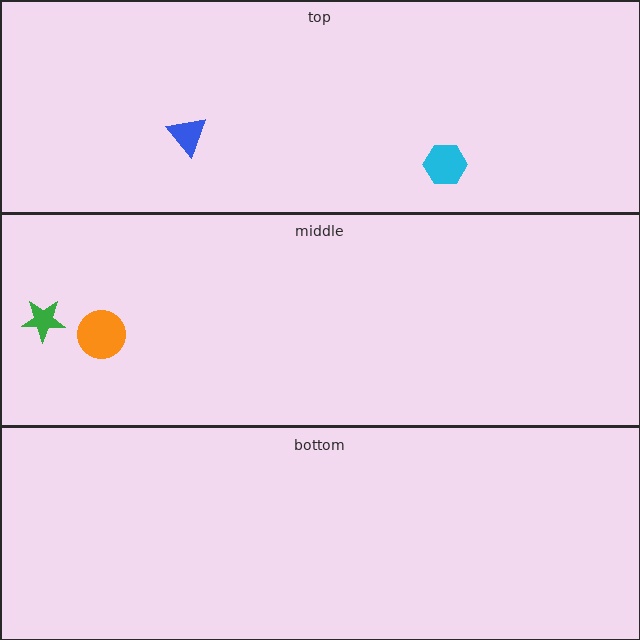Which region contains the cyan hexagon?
The top region.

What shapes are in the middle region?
The green star, the orange circle.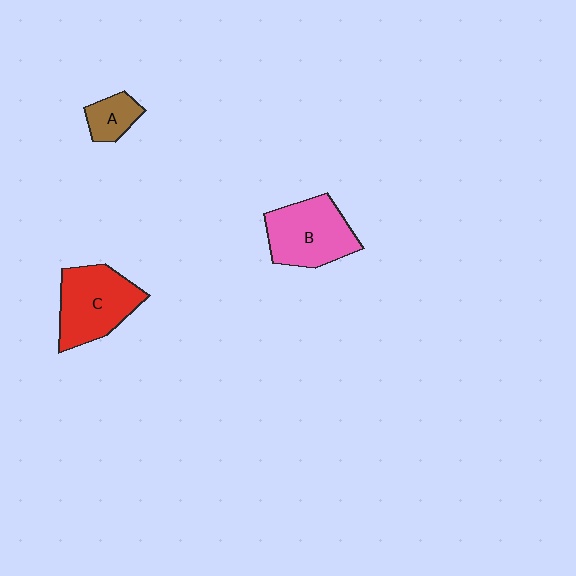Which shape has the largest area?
Shape C (red).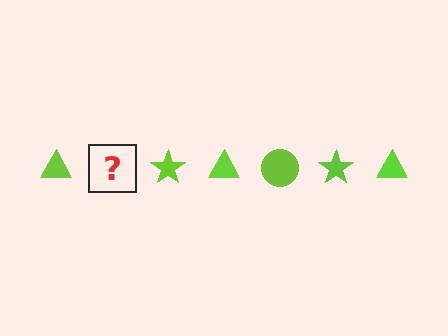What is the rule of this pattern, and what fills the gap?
The rule is that the pattern cycles through triangle, circle, star shapes in lime. The gap should be filled with a lime circle.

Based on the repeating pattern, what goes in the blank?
The blank should be a lime circle.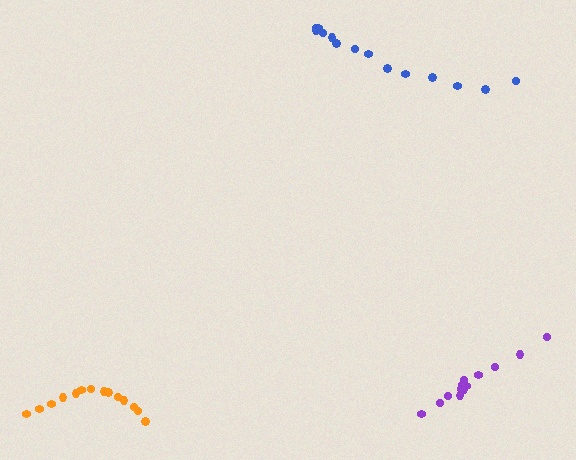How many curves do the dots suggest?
There are 3 distinct paths.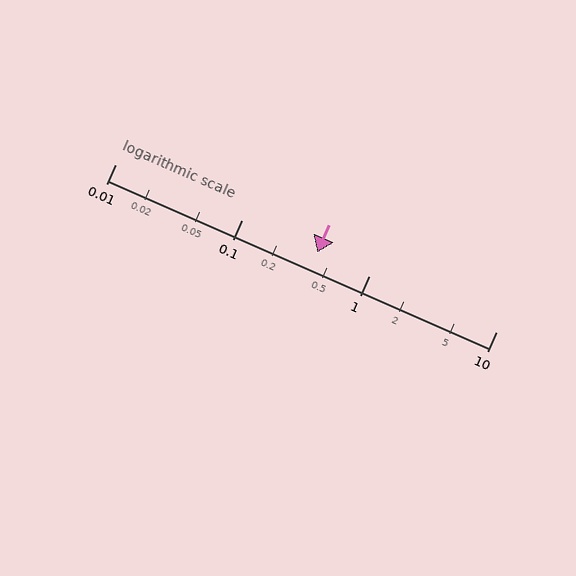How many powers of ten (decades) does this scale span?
The scale spans 3 decades, from 0.01 to 10.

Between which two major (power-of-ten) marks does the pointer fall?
The pointer is between 0.1 and 1.